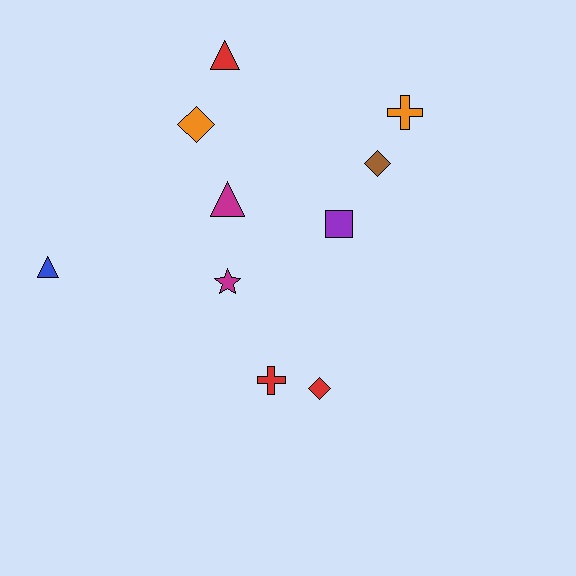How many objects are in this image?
There are 10 objects.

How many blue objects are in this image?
There is 1 blue object.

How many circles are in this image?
There are no circles.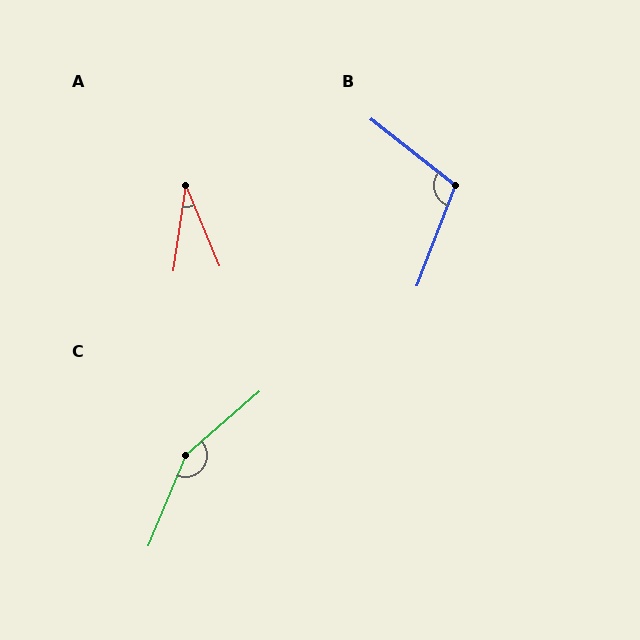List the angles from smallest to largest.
A (31°), B (107°), C (153°).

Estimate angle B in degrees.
Approximately 107 degrees.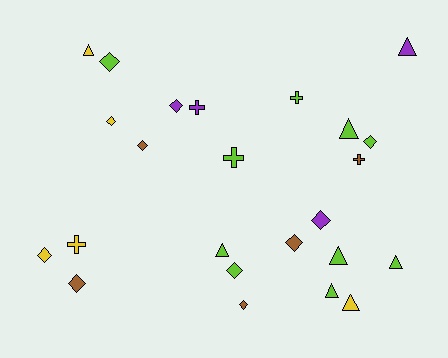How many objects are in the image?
There are 24 objects.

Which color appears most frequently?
Lime, with 10 objects.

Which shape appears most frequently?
Diamond, with 11 objects.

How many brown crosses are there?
There is 1 brown cross.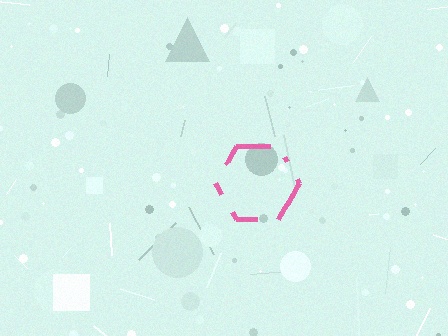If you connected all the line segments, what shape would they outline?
They would outline a hexagon.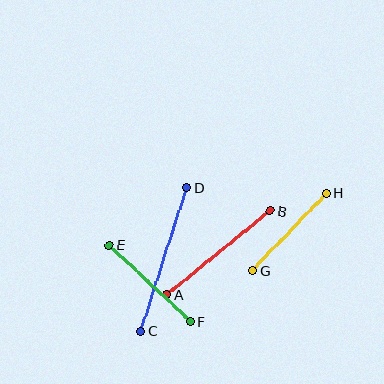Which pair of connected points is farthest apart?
Points C and D are farthest apart.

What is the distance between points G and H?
The distance is approximately 107 pixels.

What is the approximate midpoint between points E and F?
The midpoint is at approximately (150, 283) pixels.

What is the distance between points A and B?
The distance is approximately 133 pixels.